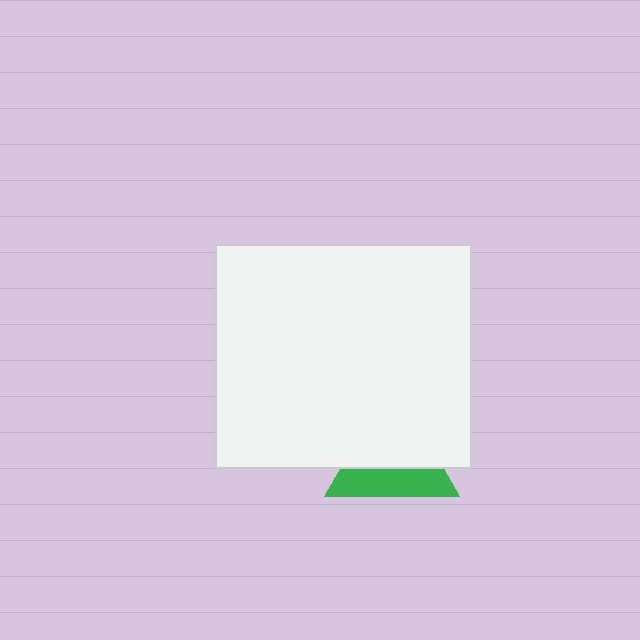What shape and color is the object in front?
The object in front is a white rectangle.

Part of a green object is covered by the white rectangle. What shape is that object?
It is a triangle.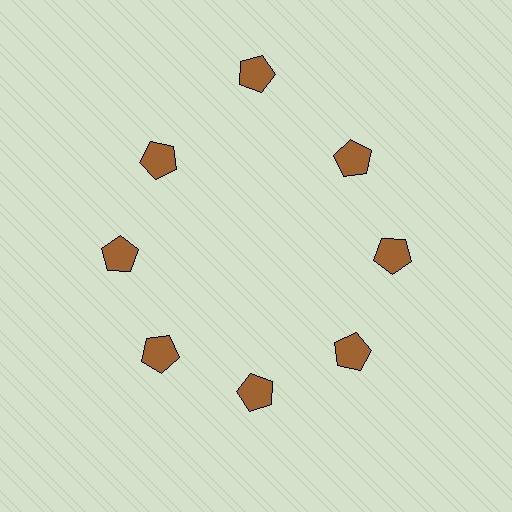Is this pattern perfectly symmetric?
No. The 8 brown pentagons are arranged in a ring, but one element near the 12 o'clock position is pushed outward from the center, breaking the 8-fold rotational symmetry.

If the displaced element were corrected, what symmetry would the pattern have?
It would have 8-fold rotational symmetry — the pattern would map onto itself every 45 degrees.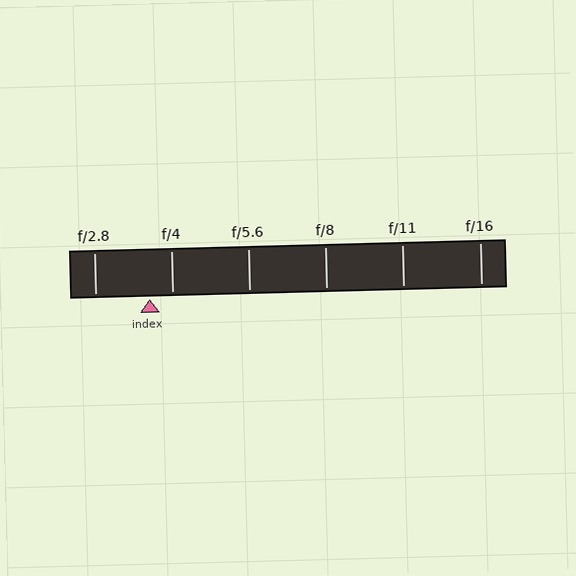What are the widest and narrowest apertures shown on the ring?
The widest aperture shown is f/2.8 and the narrowest is f/16.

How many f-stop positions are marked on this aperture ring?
There are 6 f-stop positions marked.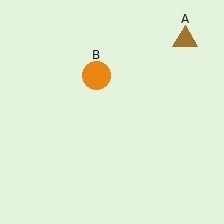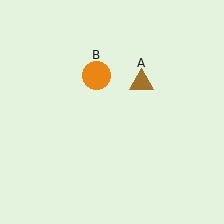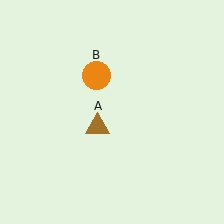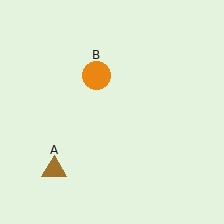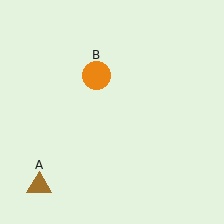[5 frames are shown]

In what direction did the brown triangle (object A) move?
The brown triangle (object A) moved down and to the left.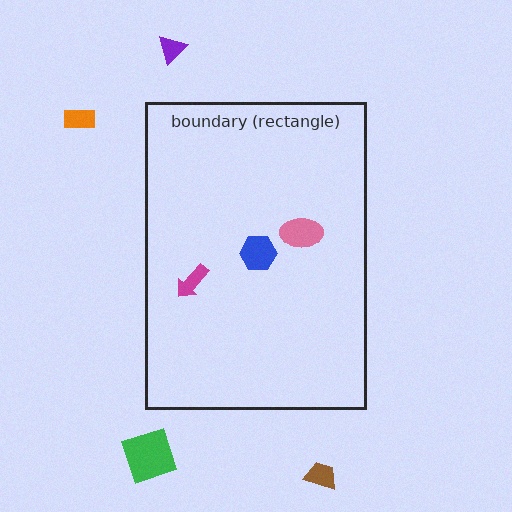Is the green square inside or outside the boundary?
Outside.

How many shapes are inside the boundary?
3 inside, 4 outside.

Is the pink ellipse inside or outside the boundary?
Inside.